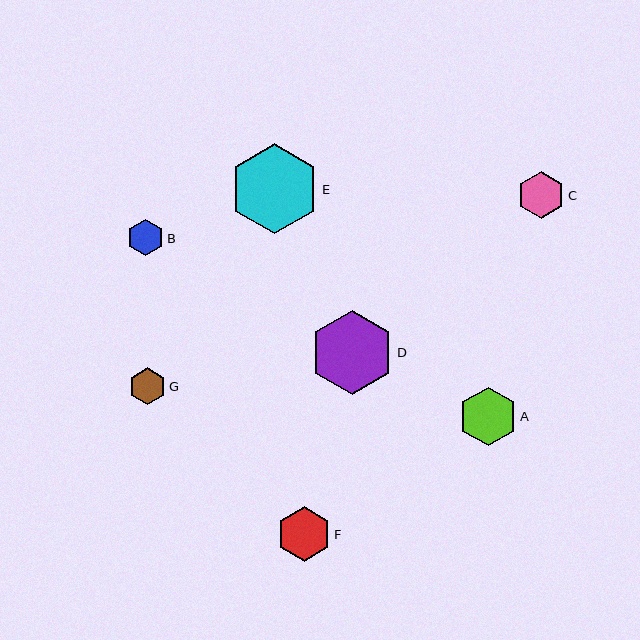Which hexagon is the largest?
Hexagon E is the largest with a size of approximately 90 pixels.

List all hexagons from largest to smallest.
From largest to smallest: E, D, A, F, C, G, B.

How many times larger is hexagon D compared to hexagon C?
Hexagon D is approximately 1.8 times the size of hexagon C.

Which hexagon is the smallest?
Hexagon B is the smallest with a size of approximately 36 pixels.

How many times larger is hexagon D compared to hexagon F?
Hexagon D is approximately 1.5 times the size of hexagon F.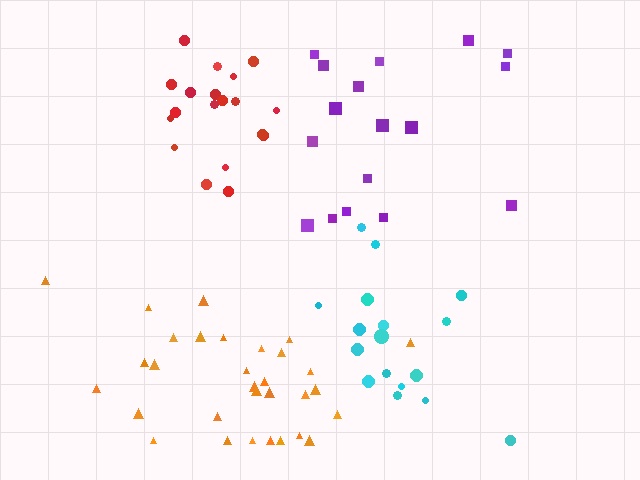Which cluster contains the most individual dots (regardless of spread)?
Orange (31).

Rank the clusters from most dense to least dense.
red, orange, cyan, purple.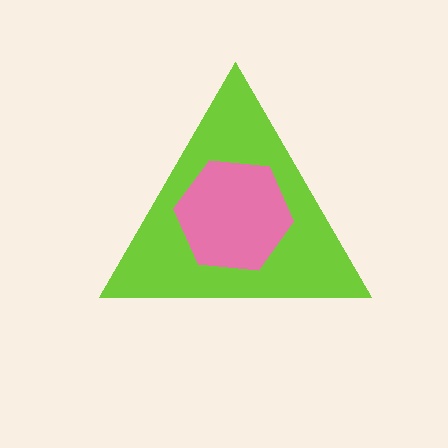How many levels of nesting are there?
2.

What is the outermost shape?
The lime triangle.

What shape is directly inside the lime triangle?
The pink hexagon.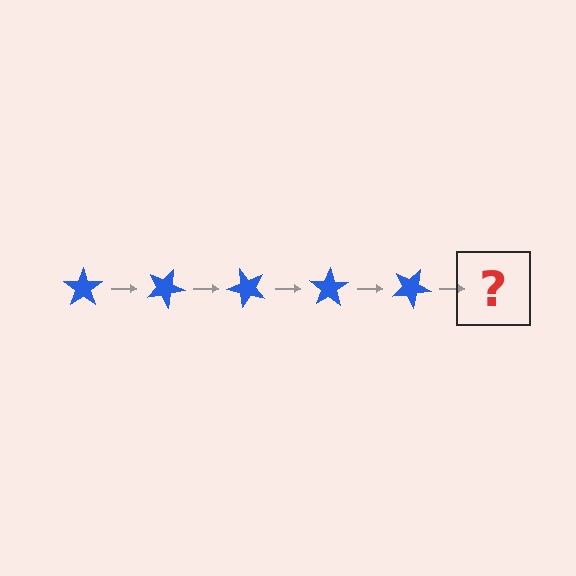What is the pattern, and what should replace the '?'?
The pattern is that the star rotates 25 degrees each step. The '?' should be a blue star rotated 125 degrees.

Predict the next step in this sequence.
The next step is a blue star rotated 125 degrees.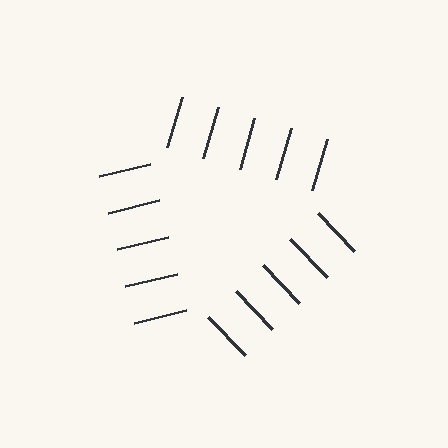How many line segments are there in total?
15 — 5 along each of the 3 edges.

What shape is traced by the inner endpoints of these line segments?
An illusory triangle — the line segments terminate on its edges but no continuous stroke is drawn.